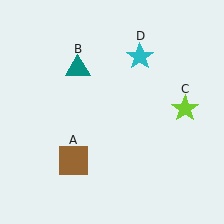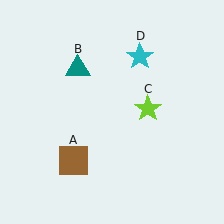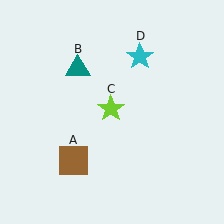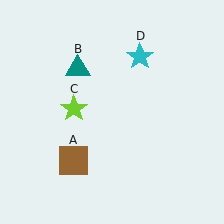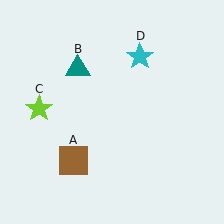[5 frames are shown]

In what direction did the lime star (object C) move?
The lime star (object C) moved left.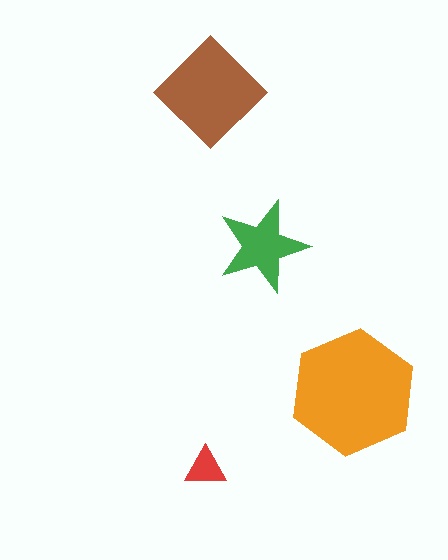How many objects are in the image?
There are 4 objects in the image.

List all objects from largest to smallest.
The orange hexagon, the brown diamond, the green star, the red triangle.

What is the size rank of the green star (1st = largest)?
3rd.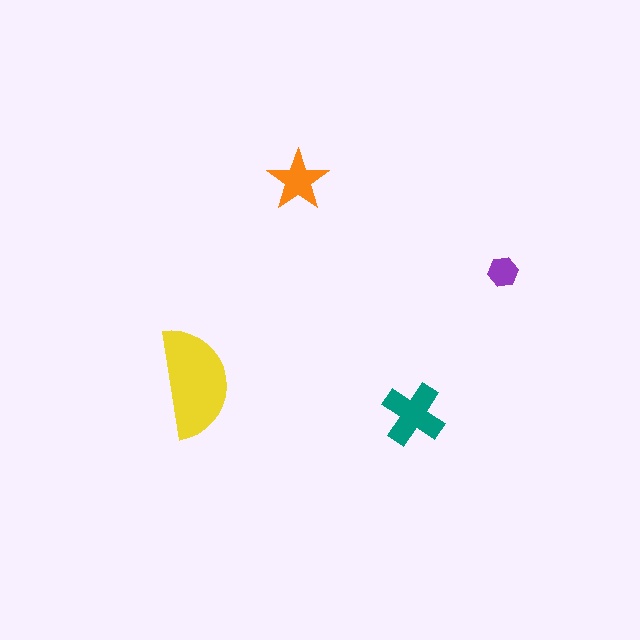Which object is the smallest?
The purple hexagon.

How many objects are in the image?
There are 4 objects in the image.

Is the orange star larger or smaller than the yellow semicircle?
Smaller.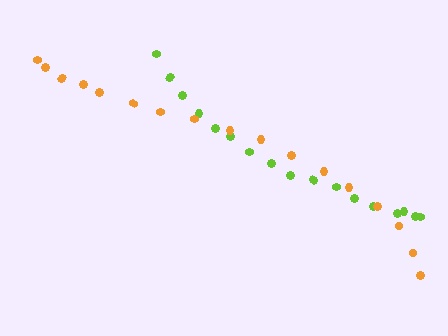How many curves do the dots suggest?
There are 2 distinct paths.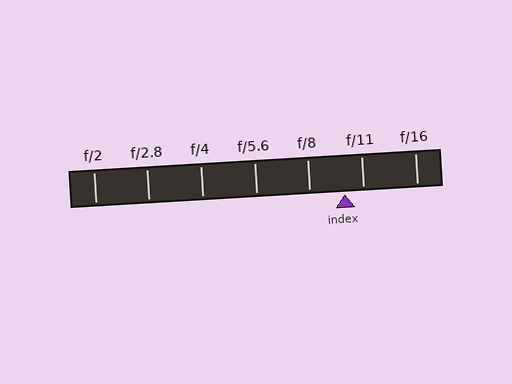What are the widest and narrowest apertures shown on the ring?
The widest aperture shown is f/2 and the narrowest is f/16.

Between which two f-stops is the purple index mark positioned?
The index mark is between f/8 and f/11.